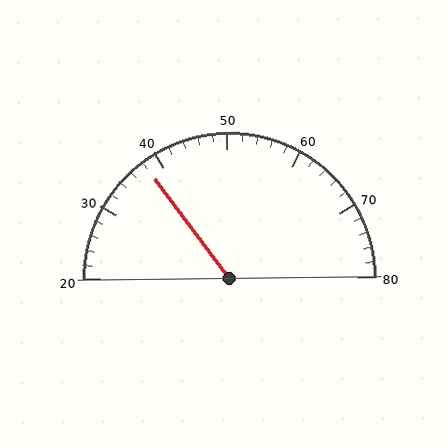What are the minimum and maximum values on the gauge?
The gauge ranges from 20 to 80.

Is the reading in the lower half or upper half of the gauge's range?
The reading is in the lower half of the range (20 to 80).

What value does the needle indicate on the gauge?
The needle indicates approximately 38.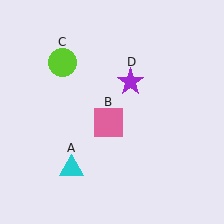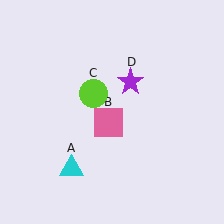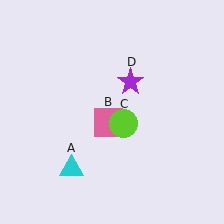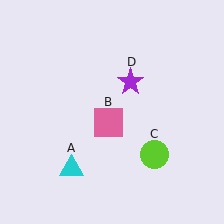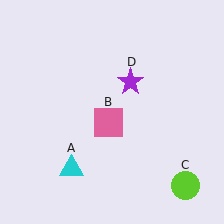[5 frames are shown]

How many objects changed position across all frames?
1 object changed position: lime circle (object C).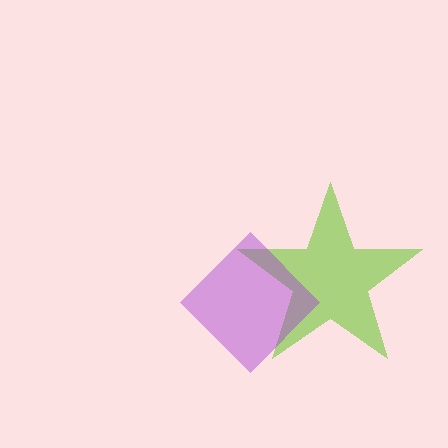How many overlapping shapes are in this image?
There are 2 overlapping shapes in the image.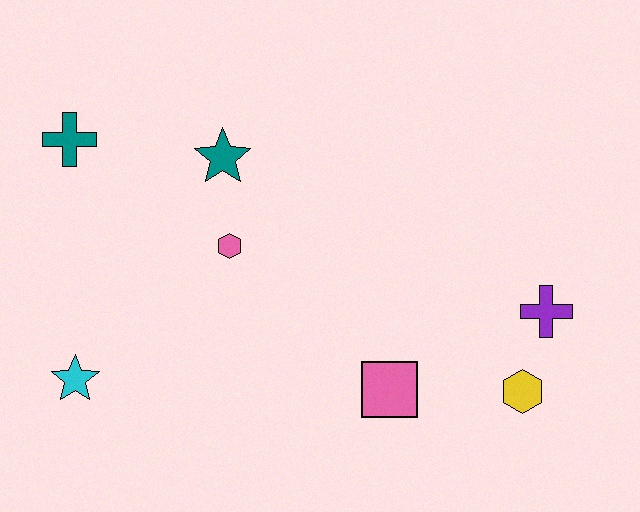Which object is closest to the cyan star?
The pink hexagon is closest to the cyan star.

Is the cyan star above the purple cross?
No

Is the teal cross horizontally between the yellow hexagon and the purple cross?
No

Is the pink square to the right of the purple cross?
No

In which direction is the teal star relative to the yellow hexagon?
The teal star is to the left of the yellow hexagon.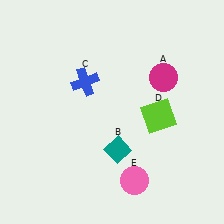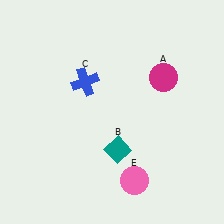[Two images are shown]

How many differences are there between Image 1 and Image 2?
There is 1 difference between the two images.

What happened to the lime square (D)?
The lime square (D) was removed in Image 2. It was in the bottom-right area of Image 1.